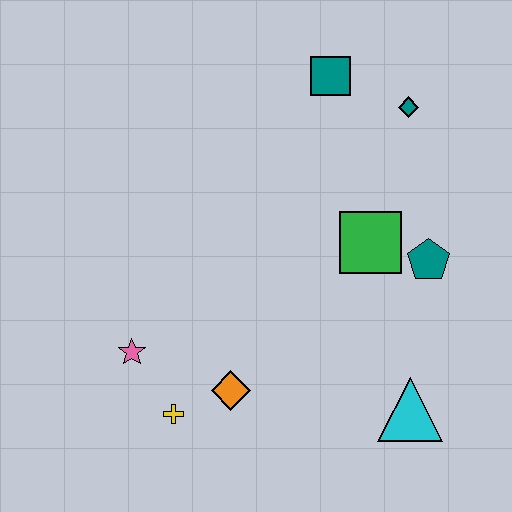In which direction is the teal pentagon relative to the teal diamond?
The teal pentagon is below the teal diamond.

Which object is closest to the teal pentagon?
The green square is closest to the teal pentagon.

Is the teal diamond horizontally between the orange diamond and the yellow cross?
No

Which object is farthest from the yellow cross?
The teal diamond is farthest from the yellow cross.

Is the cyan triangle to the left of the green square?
No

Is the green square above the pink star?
Yes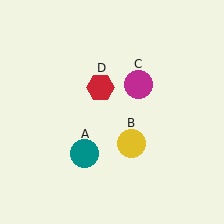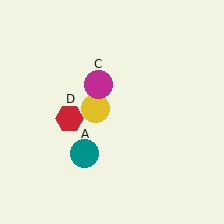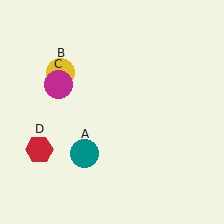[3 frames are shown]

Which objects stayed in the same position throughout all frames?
Teal circle (object A) remained stationary.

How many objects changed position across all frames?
3 objects changed position: yellow circle (object B), magenta circle (object C), red hexagon (object D).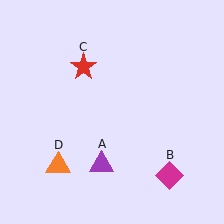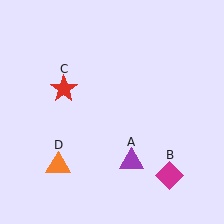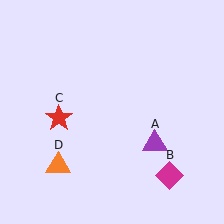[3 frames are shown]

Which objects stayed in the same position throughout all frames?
Magenta diamond (object B) and orange triangle (object D) remained stationary.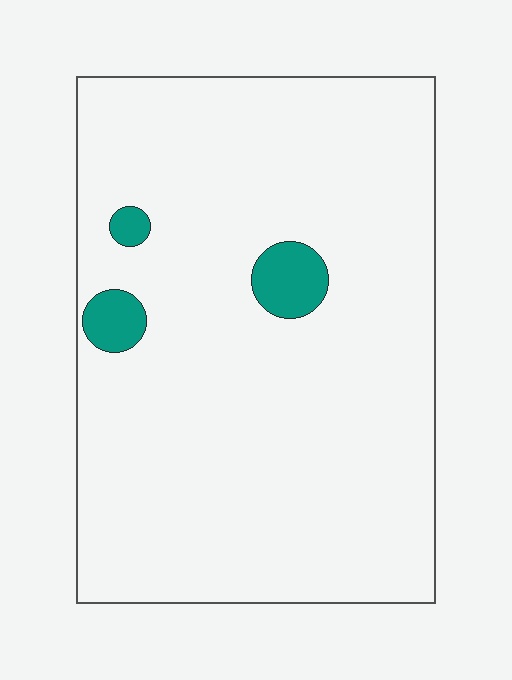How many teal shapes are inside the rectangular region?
3.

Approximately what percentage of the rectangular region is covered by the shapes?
Approximately 5%.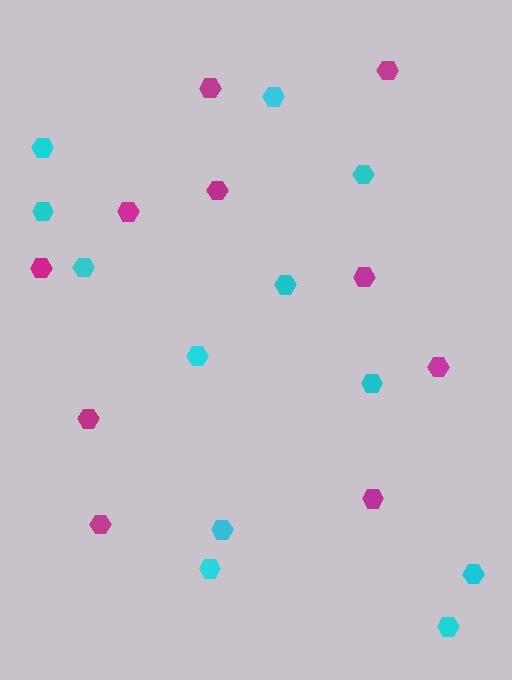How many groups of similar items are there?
There are 2 groups: one group of cyan hexagons (12) and one group of magenta hexagons (10).